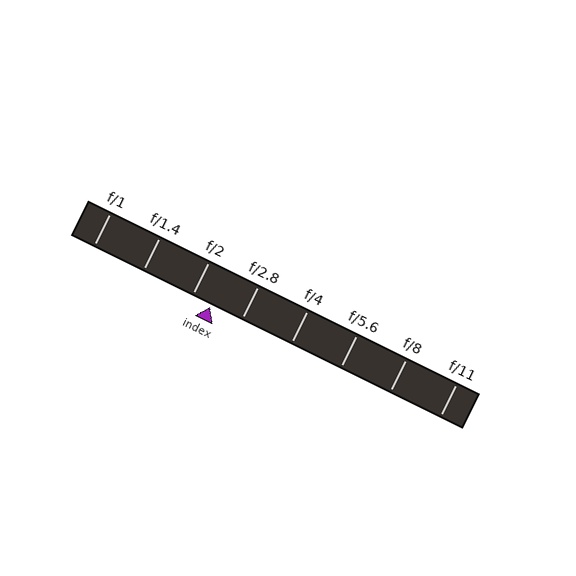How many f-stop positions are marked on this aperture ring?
There are 8 f-stop positions marked.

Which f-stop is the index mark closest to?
The index mark is closest to f/2.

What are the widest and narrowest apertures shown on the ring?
The widest aperture shown is f/1 and the narrowest is f/11.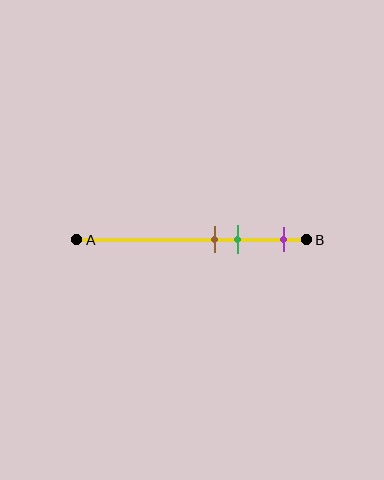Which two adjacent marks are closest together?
The brown and green marks are the closest adjacent pair.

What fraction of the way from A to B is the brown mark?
The brown mark is approximately 60% (0.6) of the way from A to B.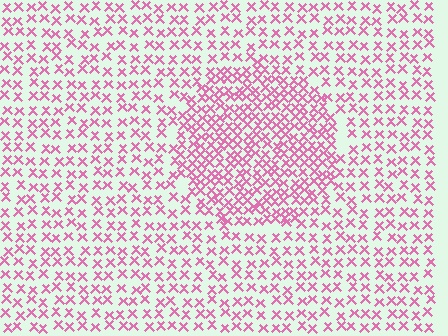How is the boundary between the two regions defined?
The boundary is defined by a change in element density (approximately 1.9x ratio). All elements are the same color, size, and shape.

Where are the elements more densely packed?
The elements are more densely packed inside the circle boundary.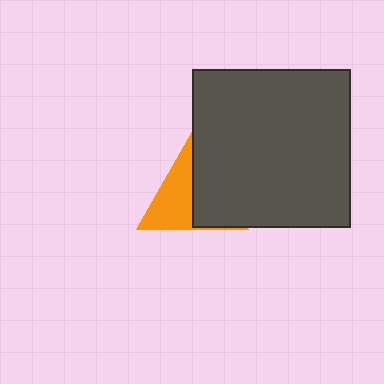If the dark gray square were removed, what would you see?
You would see the complete orange triangle.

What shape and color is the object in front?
The object in front is a dark gray square.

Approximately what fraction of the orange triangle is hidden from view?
Roughly 50% of the orange triangle is hidden behind the dark gray square.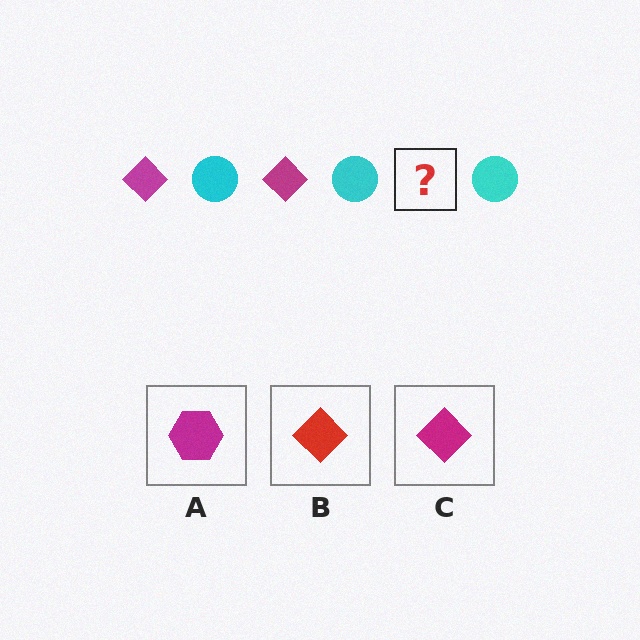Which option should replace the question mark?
Option C.